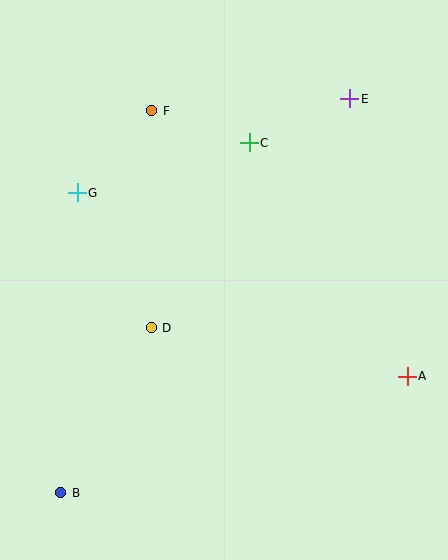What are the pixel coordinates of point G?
Point G is at (77, 193).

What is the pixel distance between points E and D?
The distance between E and D is 303 pixels.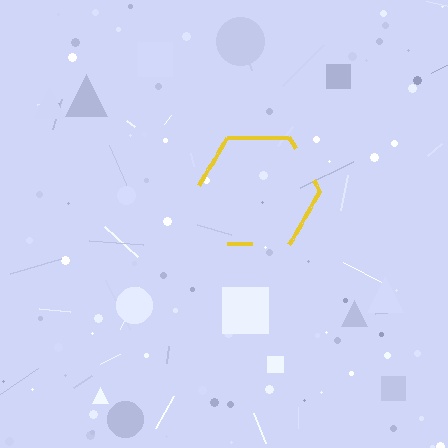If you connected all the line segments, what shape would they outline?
They would outline a hexagon.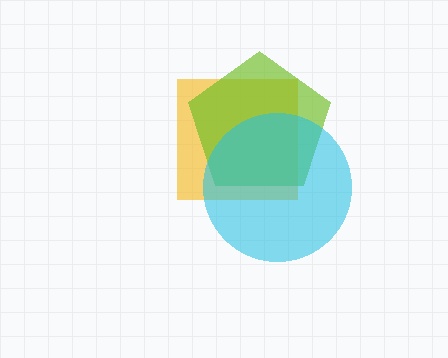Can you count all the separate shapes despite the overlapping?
Yes, there are 3 separate shapes.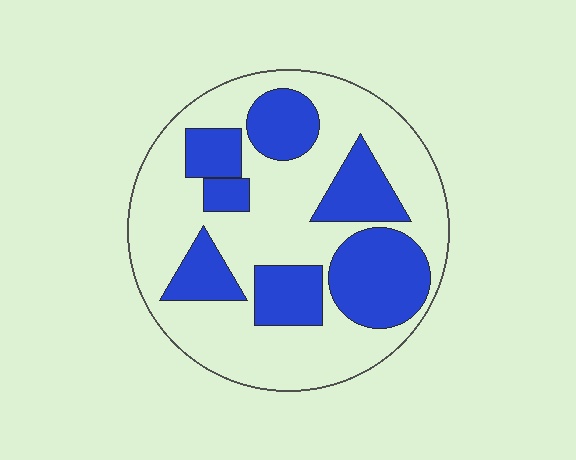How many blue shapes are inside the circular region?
7.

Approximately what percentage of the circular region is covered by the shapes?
Approximately 35%.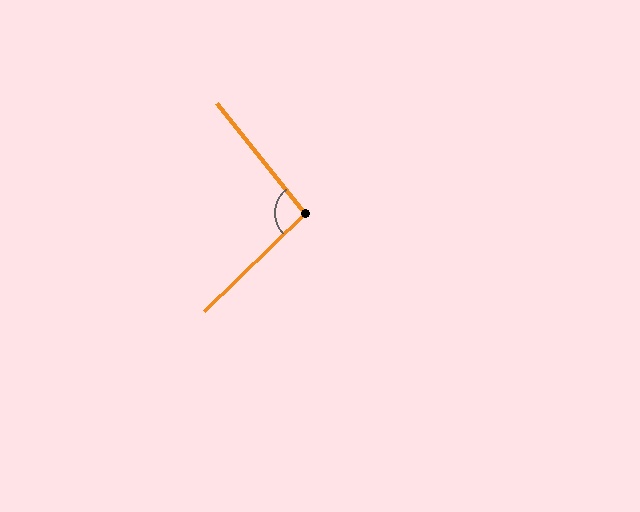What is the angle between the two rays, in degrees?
Approximately 96 degrees.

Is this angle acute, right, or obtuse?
It is obtuse.